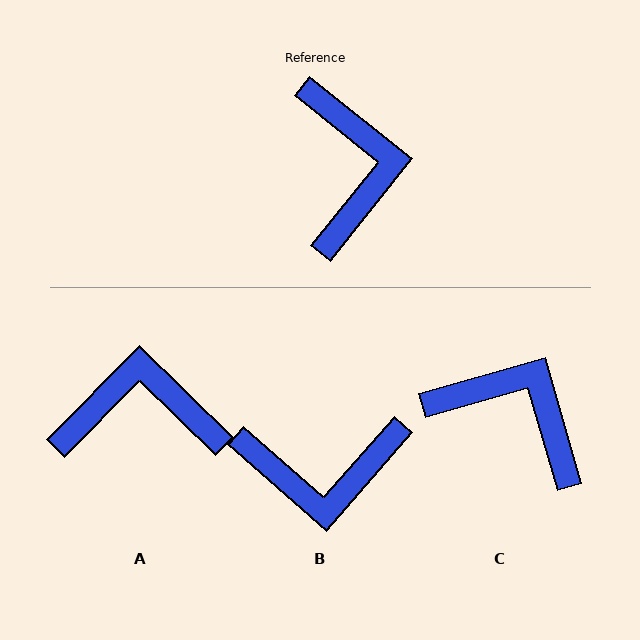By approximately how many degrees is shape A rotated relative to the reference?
Approximately 84 degrees counter-clockwise.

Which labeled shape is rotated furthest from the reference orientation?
B, about 93 degrees away.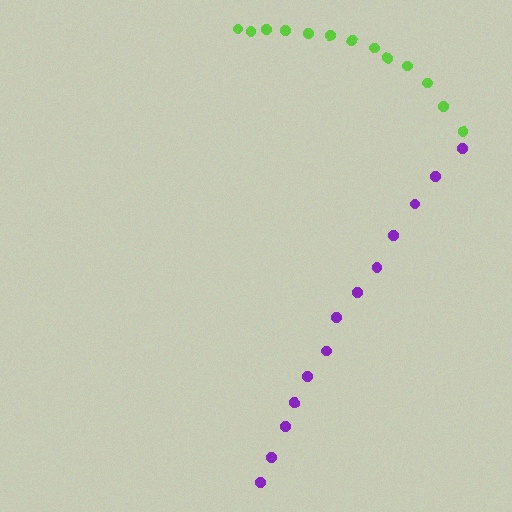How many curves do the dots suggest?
There are 2 distinct paths.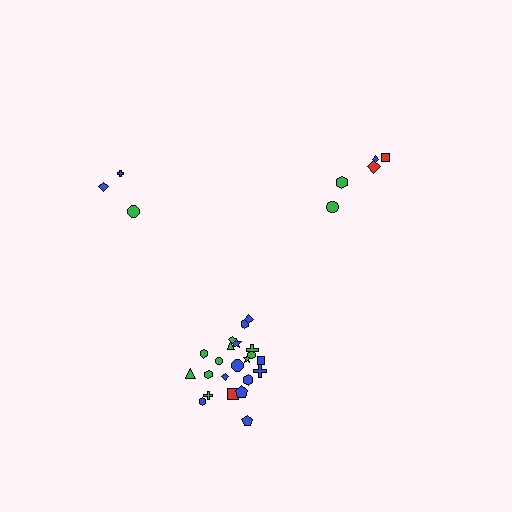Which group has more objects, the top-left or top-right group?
The top-right group.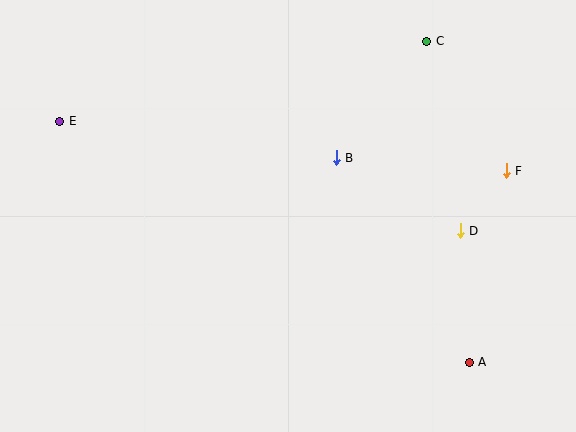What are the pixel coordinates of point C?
Point C is at (427, 41).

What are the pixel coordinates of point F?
Point F is at (506, 171).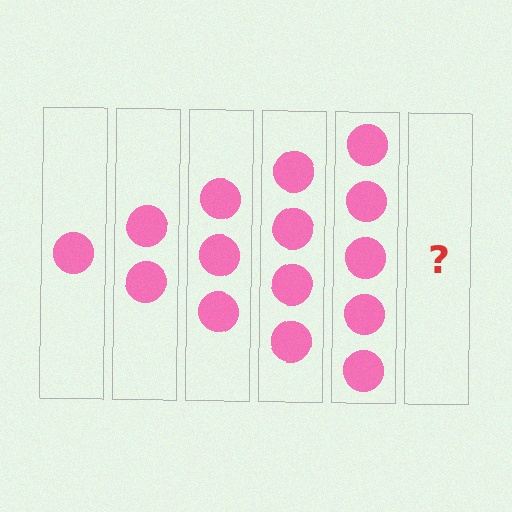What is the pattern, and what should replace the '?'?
The pattern is that each step adds one more circle. The '?' should be 6 circles.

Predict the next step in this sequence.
The next step is 6 circles.